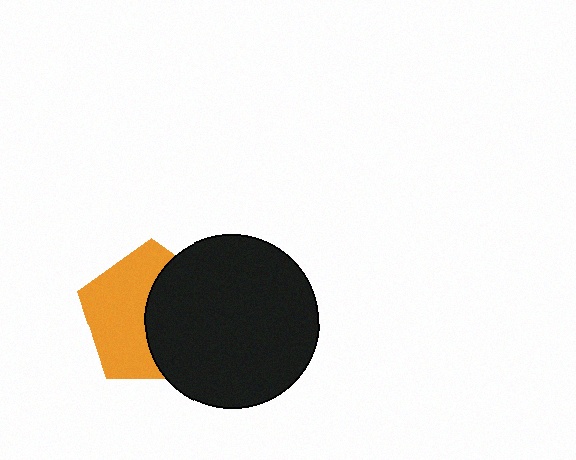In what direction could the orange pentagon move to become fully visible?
The orange pentagon could move left. That would shift it out from behind the black circle entirely.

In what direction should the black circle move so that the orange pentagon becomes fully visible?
The black circle should move right. That is the shortest direction to clear the overlap and leave the orange pentagon fully visible.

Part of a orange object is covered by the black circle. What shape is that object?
It is a pentagon.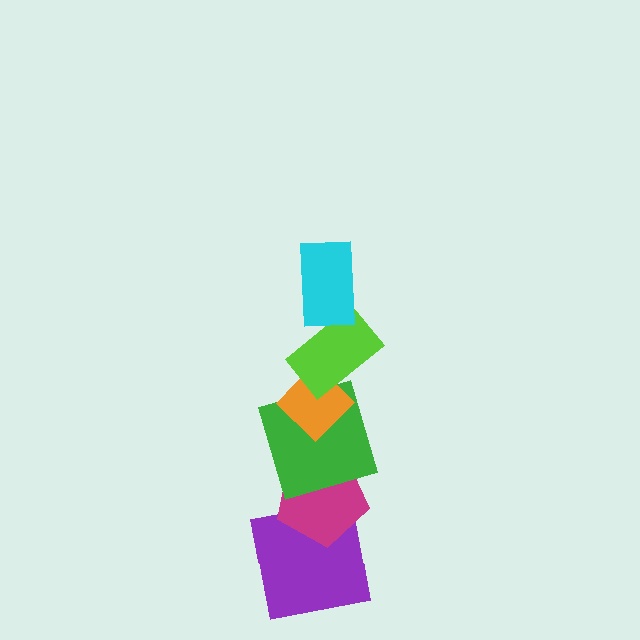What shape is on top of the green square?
The orange diamond is on top of the green square.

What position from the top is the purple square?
The purple square is 6th from the top.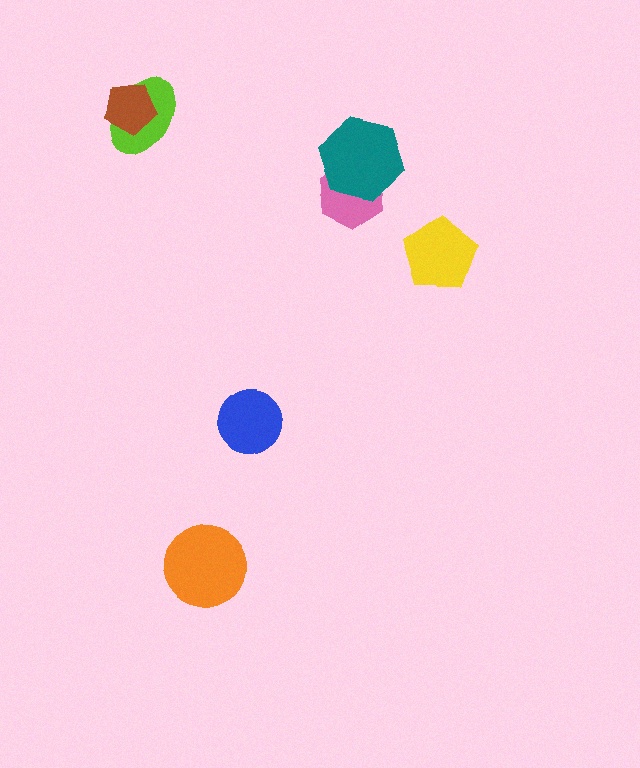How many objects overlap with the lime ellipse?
1 object overlaps with the lime ellipse.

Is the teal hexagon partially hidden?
No, no other shape covers it.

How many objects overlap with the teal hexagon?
1 object overlaps with the teal hexagon.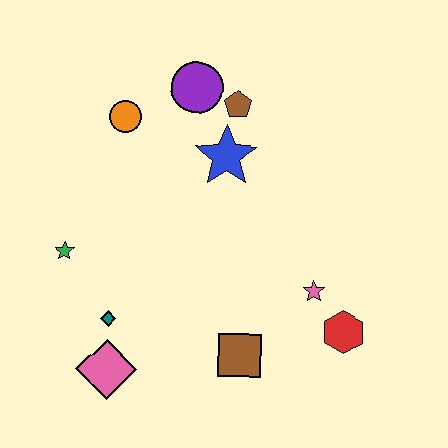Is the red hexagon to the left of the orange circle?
No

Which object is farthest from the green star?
The red hexagon is farthest from the green star.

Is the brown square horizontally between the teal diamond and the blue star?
No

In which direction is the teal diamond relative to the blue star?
The teal diamond is below the blue star.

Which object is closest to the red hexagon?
The pink star is closest to the red hexagon.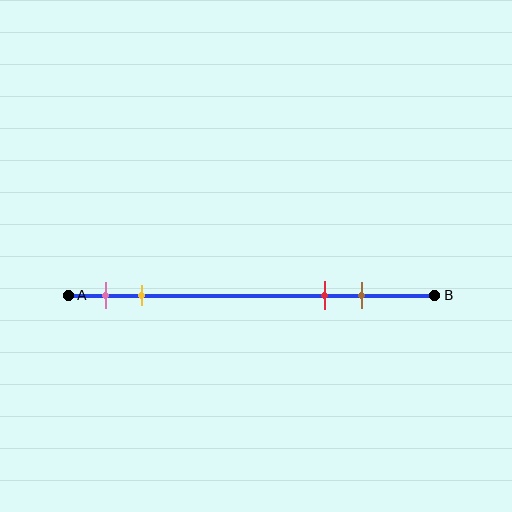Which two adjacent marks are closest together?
The pink and yellow marks are the closest adjacent pair.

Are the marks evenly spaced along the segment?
No, the marks are not evenly spaced.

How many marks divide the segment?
There are 4 marks dividing the segment.